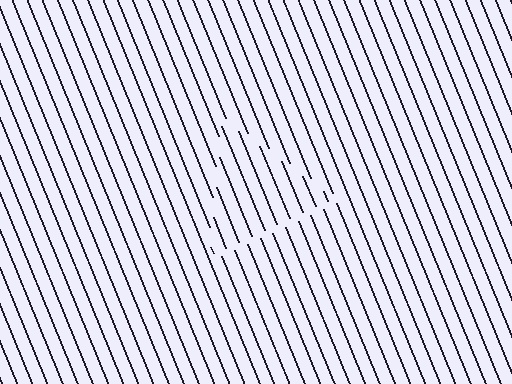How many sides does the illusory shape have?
3 sides — the line-ends trace a triangle.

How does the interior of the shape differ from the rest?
The interior of the shape contains the same grating, shifted by half a period — the contour is defined by the phase discontinuity where line-ends from the inner and outer gratings abut.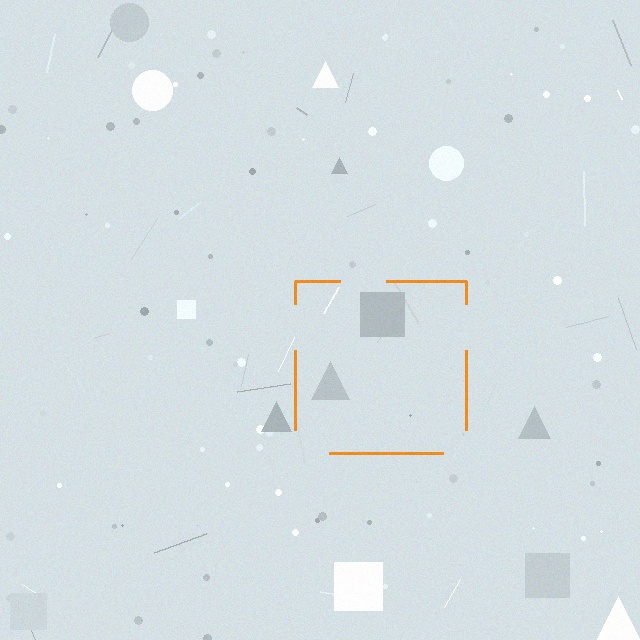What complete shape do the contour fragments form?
The contour fragments form a square.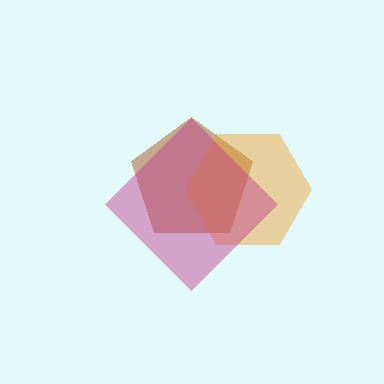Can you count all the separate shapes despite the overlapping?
Yes, there are 3 separate shapes.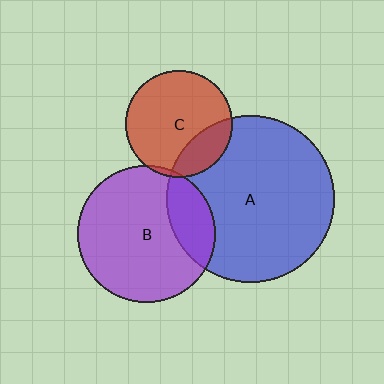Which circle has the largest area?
Circle A (blue).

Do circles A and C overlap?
Yes.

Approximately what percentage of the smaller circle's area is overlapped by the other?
Approximately 25%.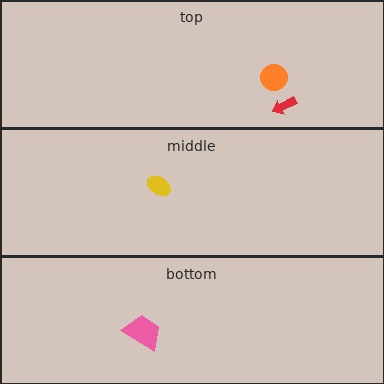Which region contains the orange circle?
The top region.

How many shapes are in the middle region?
1.